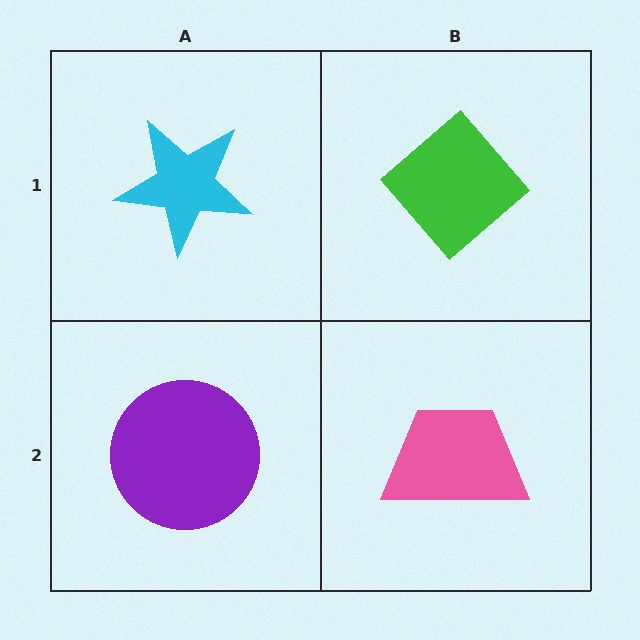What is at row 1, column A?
A cyan star.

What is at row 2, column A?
A purple circle.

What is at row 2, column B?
A pink trapezoid.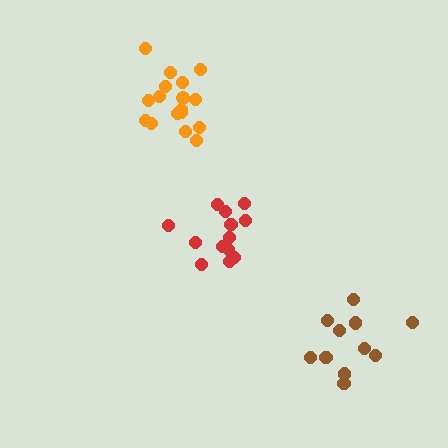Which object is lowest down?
The brown cluster is bottommost.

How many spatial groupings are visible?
There are 3 spatial groupings.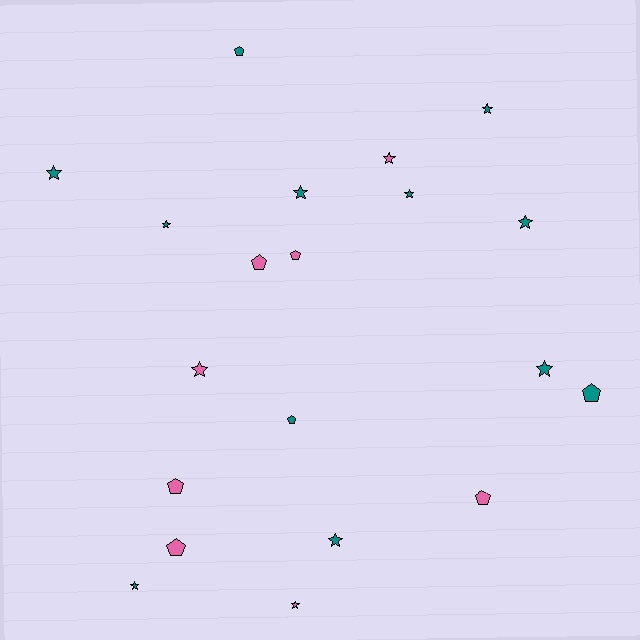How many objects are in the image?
There are 20 objects.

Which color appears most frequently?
Teal, with 12 objects.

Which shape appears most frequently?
Star, with 12 objects.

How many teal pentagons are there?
There are 3 teal pentagons.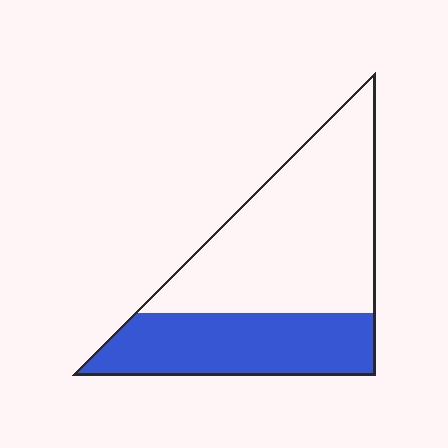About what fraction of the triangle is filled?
About three eighths (3/8).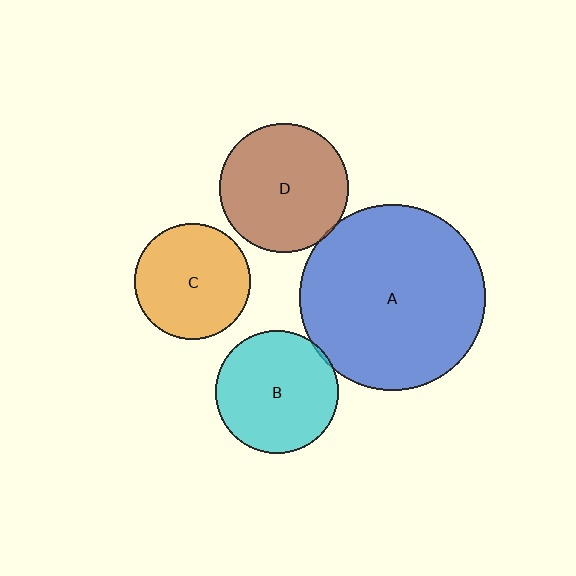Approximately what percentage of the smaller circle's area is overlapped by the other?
Approximately 5%.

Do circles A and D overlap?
Yes.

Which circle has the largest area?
Circle A (blue).